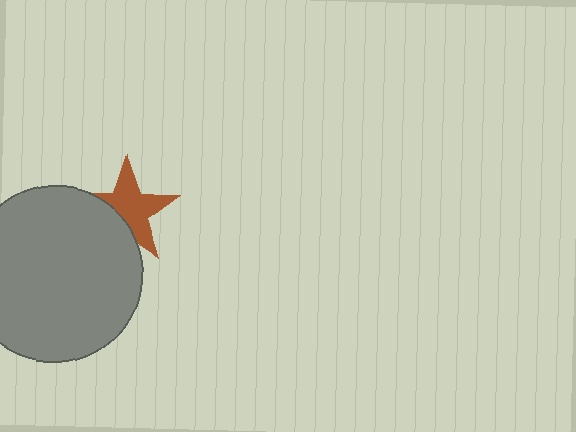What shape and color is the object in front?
The object in front is a gray circle.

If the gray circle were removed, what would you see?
You would see the complete brown star.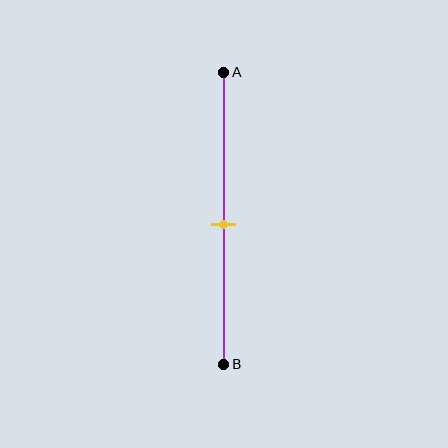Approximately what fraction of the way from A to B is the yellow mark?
The yellow mark is approximately 50% of the way from A to B.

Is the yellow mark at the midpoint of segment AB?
Yes, the mark is approximately at the midpoint.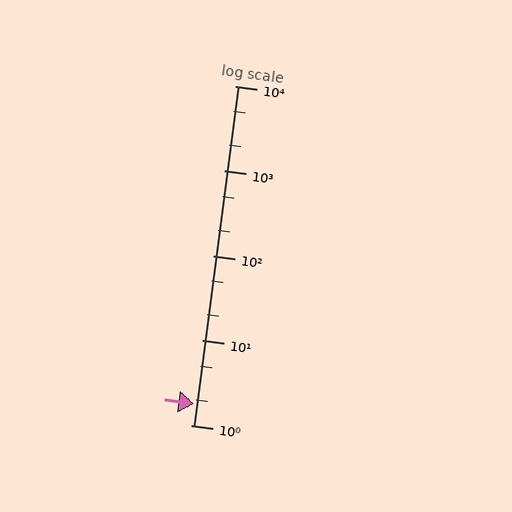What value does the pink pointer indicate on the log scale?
The pointer indicates approximately 1.8.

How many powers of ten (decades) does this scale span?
The scale spans 4 decades, from 1 to 10000.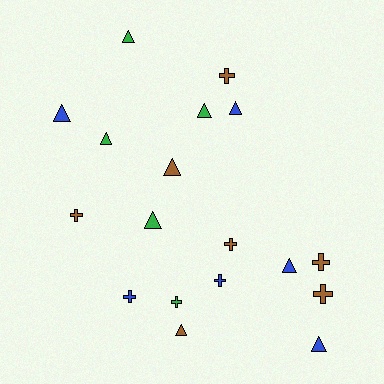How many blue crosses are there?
There are 2 blue crosses.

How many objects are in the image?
There are 18 objects.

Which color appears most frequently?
Brown, with 7 objects.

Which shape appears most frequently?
Triangle, with 10 objects.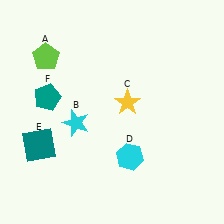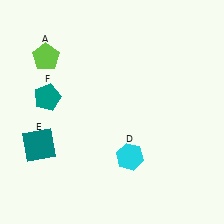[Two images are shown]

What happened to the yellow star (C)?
The yellow star (C) was removed in Image 2. It was in the top-right area of Image 1.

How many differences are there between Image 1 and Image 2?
There are 2 differences between the two images.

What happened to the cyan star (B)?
The cyan star (B) was removed in Image 2. It was in the bottom-left area of Image 1.